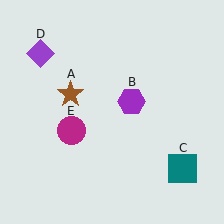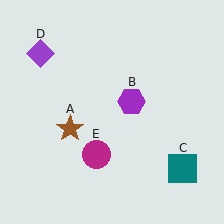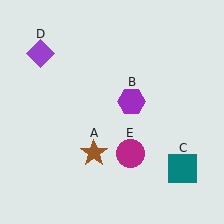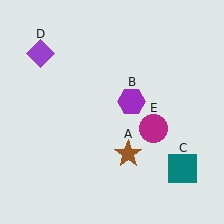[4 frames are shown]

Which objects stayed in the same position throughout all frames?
Purple hexagon (object B) and teal square (object C) and purple diamond (object D) remained stationary.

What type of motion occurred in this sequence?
The brown star (object A), magenta circle (object E) rotated counterclockwise around the center of the scene.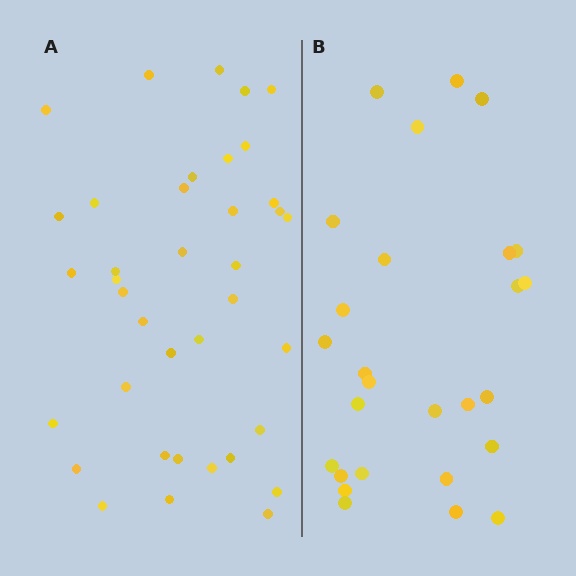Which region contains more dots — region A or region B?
Region A (the left region) has more dots.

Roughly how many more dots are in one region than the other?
Region A has roughly 12 or so more dots than region B.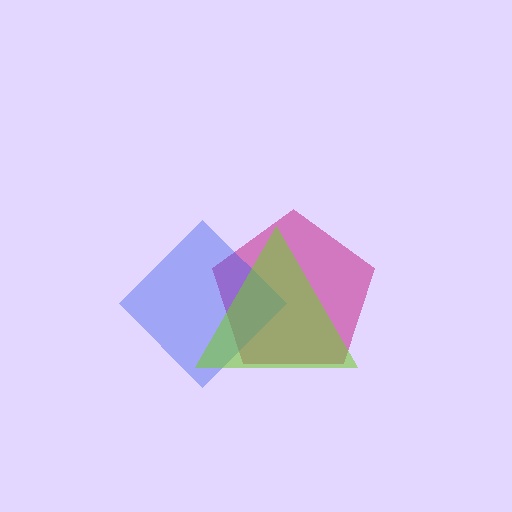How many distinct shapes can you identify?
There are 3 distinct shapes: a magenta pentagon, a blue diamond, a lime triangle.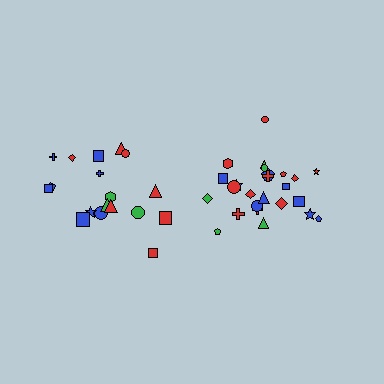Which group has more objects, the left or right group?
The right group.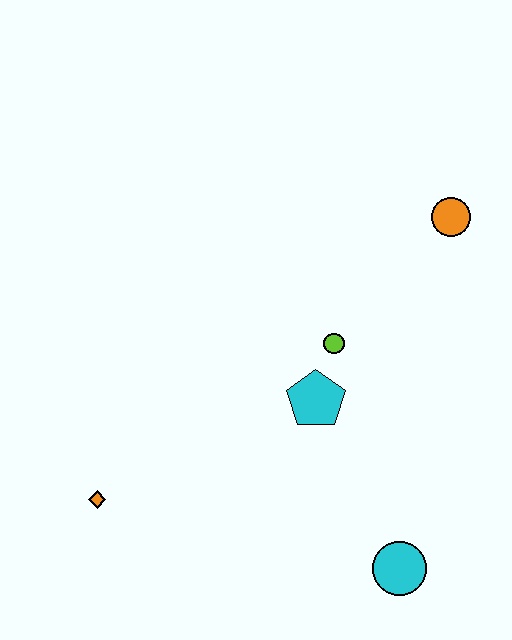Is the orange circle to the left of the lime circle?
No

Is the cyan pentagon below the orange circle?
Yes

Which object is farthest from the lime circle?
The orange diamond is farthest from the lime circle.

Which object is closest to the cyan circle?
The cyan pentagon is closest to the cyan circle.